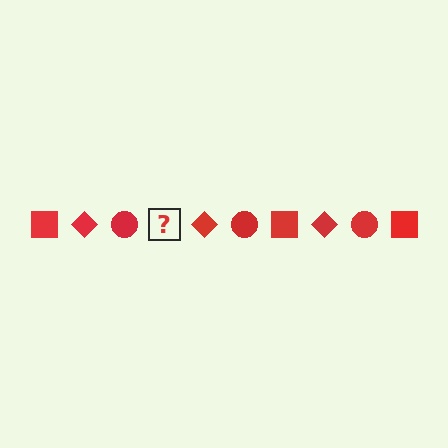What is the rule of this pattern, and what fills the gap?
The rule is that the pattern cycles through square, diamond, circle shapes in red. The gap should be filled with a red square.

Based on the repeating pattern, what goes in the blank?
The blank should be a red square.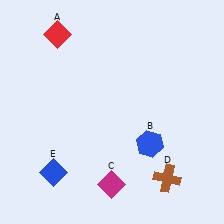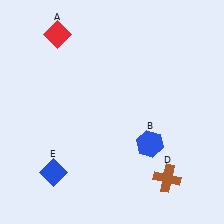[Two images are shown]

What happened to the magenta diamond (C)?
The magenta diamond (C) was removed in Image 2. It was in the bottom-left area of Image 1.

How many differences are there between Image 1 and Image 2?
There is 1 difference between the two images.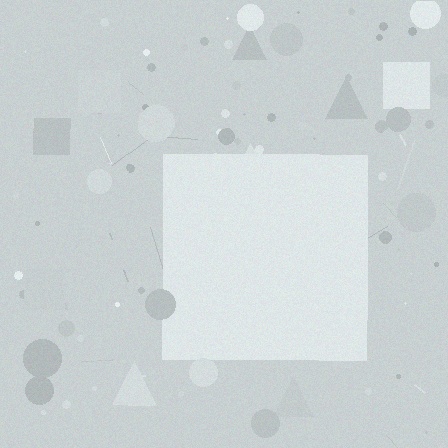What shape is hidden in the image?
A square is hidden in the image.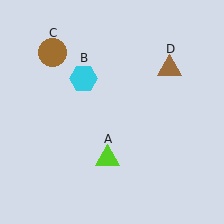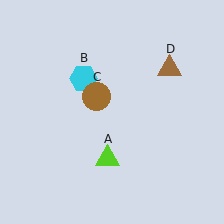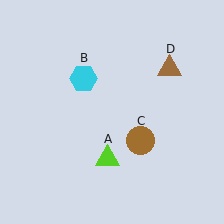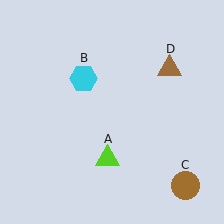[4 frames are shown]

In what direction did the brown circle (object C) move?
The brown circle (object C) moved down and to the right.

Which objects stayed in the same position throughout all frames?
Lime triangle (object A) and cyan hexagon (object B) and brown triangle (object D) remained stationary.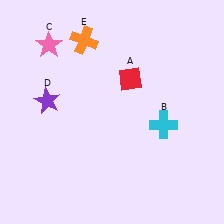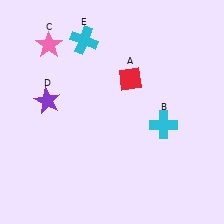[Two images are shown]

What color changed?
The cross (E) changed from orange in Image 1 to cyan in Image 2.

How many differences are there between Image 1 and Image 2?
There is 1 difference between the two images.